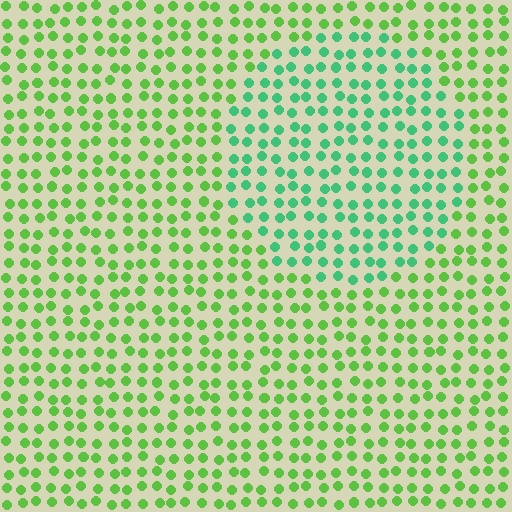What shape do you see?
I see a circle.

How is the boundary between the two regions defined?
The boundary is defined purely by a slight shift in hue (about 40 degrees). Spacing, size, and orientation are identical on both sides.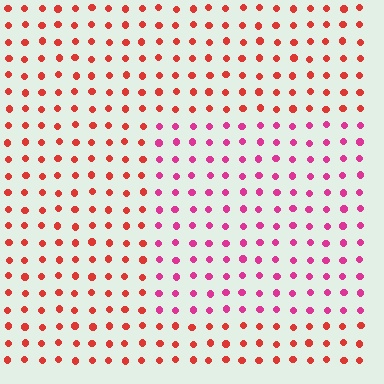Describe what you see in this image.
The image is filled with small red elements in a uniform arrangement. A rectangle-shaped region is visible where the elements are tinted to a slightly different hue, forming a subtle color boundary.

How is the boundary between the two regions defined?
The boundary is defined purely by a slight shift in hue (about 37 degrees). Spacing, size, and orientation are identical on both sides.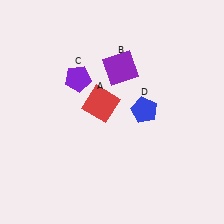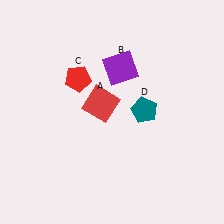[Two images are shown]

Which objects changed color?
C changed from purple to red. D changed from blue to teal.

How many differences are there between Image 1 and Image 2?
There are 2 differences between the two images.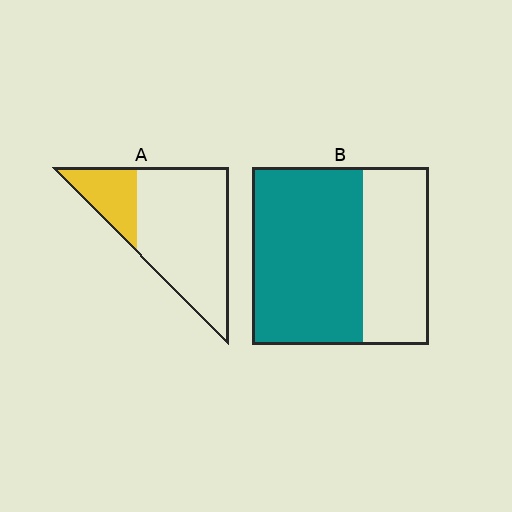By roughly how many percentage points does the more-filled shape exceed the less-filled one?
By roughly 40 percentage points (B over A).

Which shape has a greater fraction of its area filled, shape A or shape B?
Shape B.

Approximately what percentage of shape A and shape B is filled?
A is approximately 25% and B is approximately 65%.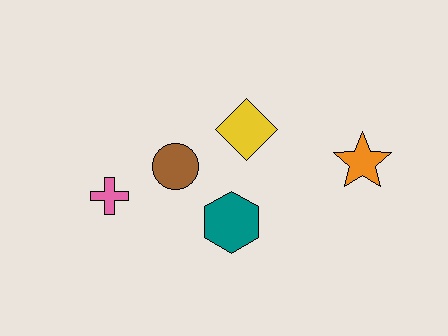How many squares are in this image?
There are no squares.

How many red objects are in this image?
There are no red objects.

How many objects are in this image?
There are 5 objects.